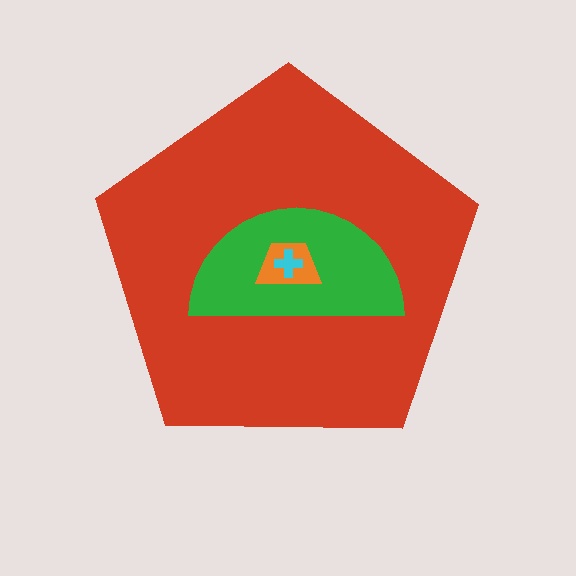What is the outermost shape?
The red pentagon.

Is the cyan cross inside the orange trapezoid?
Yes.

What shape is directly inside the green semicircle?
The orange trapezoid.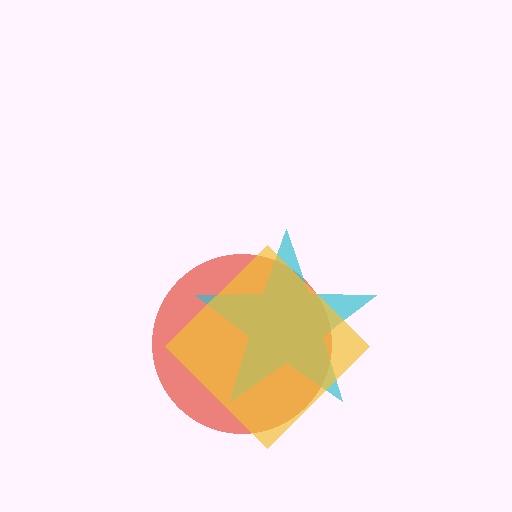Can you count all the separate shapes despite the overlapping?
Yes, there are 3 separate shapes.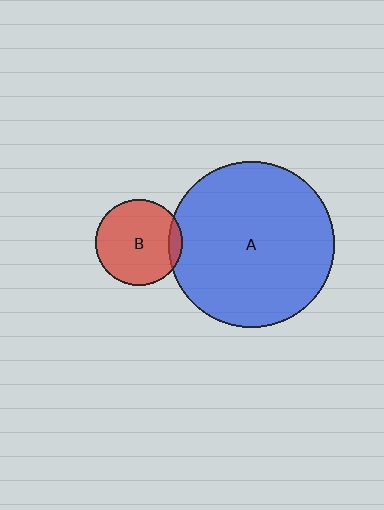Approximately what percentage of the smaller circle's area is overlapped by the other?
Approximately 10%.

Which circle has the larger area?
Circle A (blue).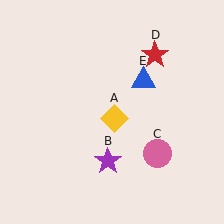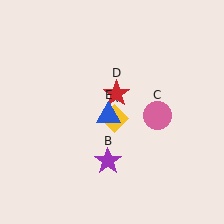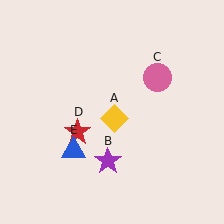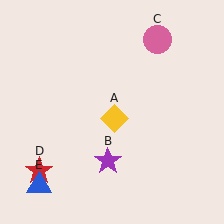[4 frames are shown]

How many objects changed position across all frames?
3 objects changed position: pink circle (object C), red star (object D), blue triangle (object E).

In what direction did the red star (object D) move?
The red star (object D) moved down and to the left.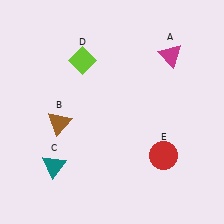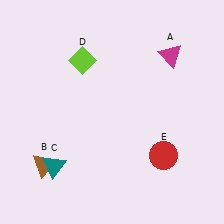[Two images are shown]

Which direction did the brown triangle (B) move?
The brown triangle (B) moved down.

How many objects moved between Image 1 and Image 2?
1 object moved between the two images.